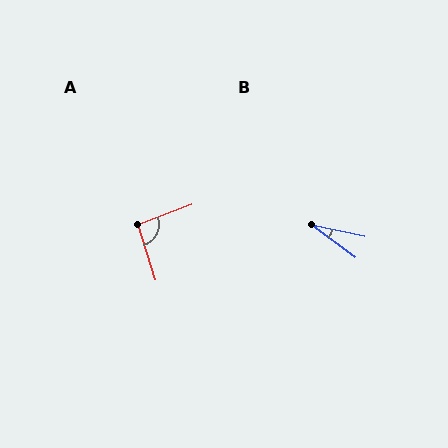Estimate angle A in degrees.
Approximately 93 degrees.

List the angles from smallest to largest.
B (25°), A (93°).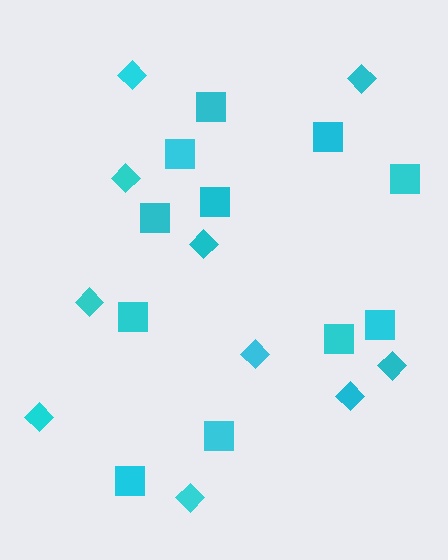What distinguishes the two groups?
There are 2 groups: one group of diamonds (10) and one group of squares (11).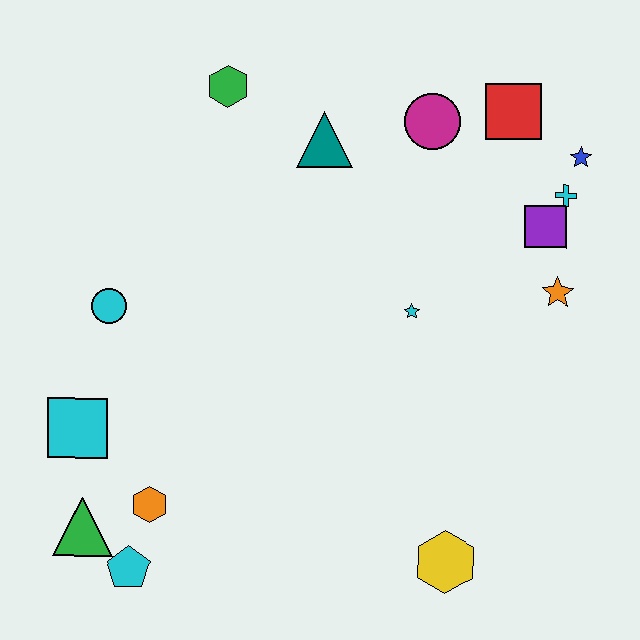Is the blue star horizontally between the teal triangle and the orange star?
No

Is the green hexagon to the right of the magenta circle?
No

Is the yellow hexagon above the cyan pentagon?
Yes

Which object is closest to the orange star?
The purple square is closest to the orange star.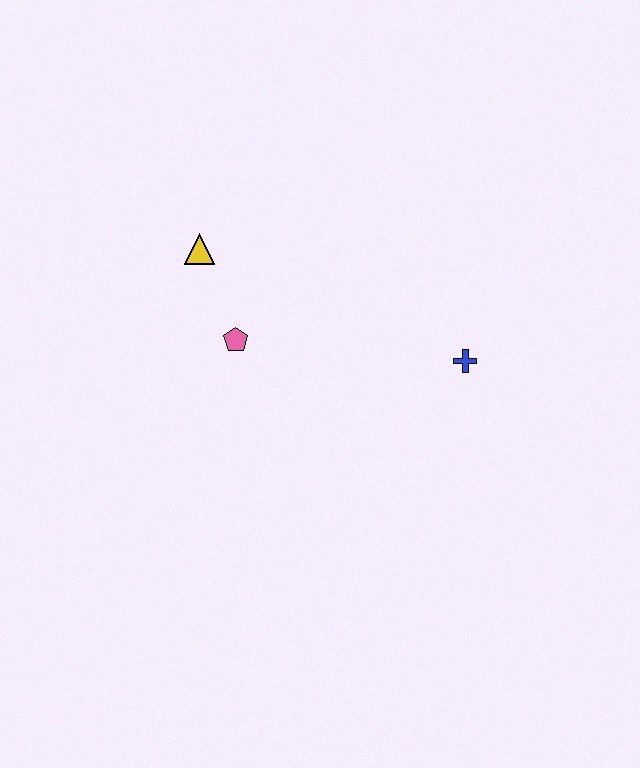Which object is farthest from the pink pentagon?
The blue cross is farthest from the pink pentagon.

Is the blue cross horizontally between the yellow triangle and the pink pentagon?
No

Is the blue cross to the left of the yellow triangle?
No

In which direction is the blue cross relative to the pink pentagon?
The blue cross is to the right of the pink pentagon.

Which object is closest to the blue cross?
The pink pentagon is closest to the blue cross.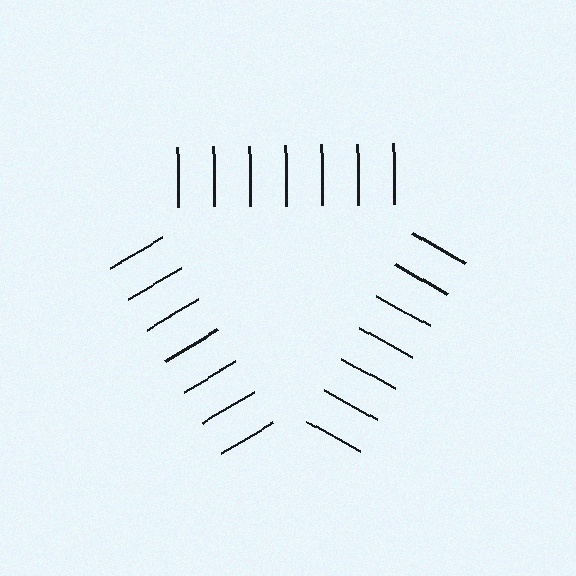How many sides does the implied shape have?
3 sides — the line-ends trace a triangle.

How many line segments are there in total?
21 — 7 along each of the 3 edges.